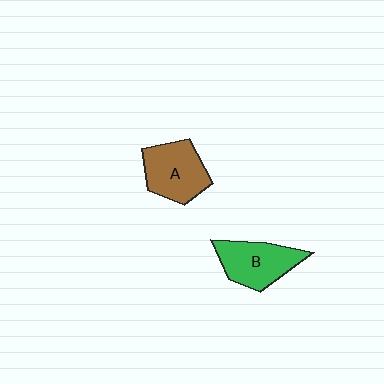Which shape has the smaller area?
Shape B (green).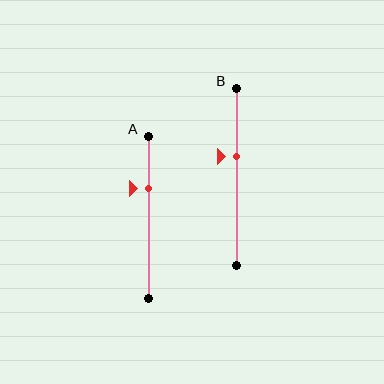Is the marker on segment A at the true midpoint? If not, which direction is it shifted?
No, the marker on segment A is shifted upward by about 18% of the segment length.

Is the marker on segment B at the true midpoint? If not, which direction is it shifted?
No, the marker on segment B is shifted upward by about 12% of the segment length.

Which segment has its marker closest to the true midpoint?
Segment B has its marker closest to the true midpoint.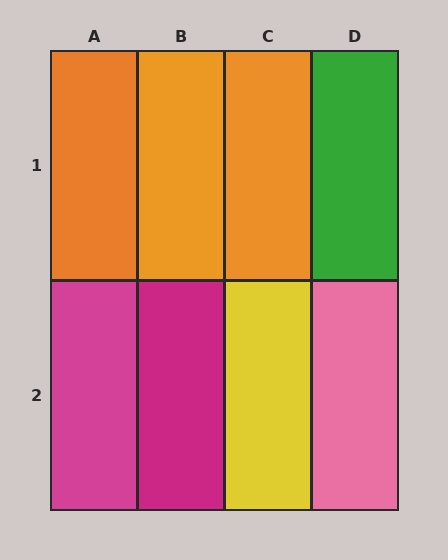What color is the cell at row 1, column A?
Orange.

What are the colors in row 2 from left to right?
Magenta, magenta, yellow, pink.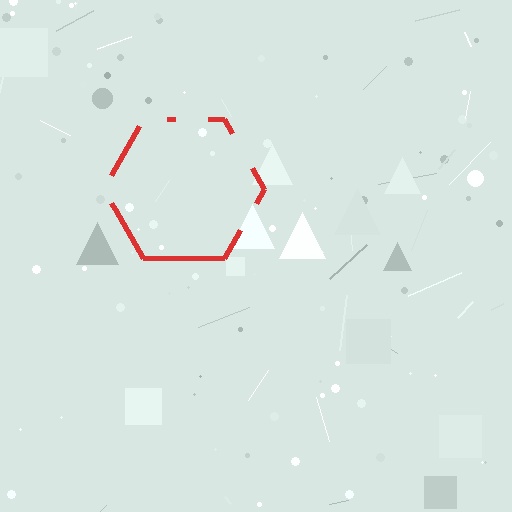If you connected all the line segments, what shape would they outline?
They would outline a hexagon.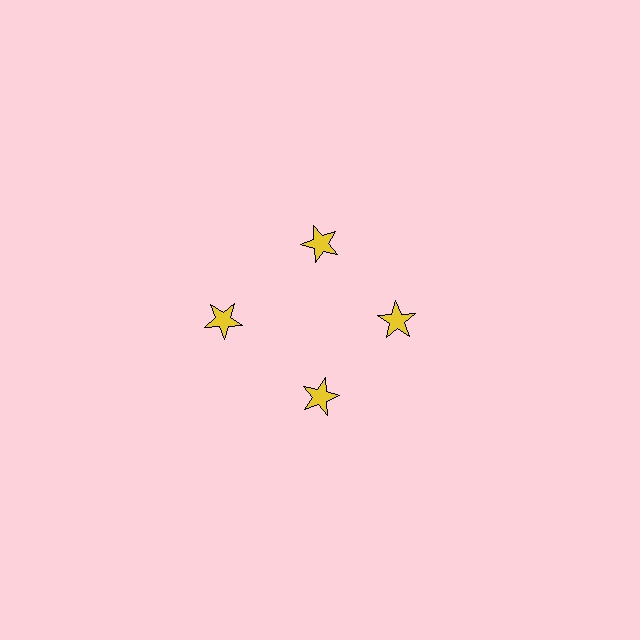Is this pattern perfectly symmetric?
No. The 4 yellow stars are arranged in a ring, but one element near the 9 o'clock position is pushed outward from the center, breaking the 4-fold rotational symmetry.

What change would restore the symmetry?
The symmetry would be restored by moving it inward, back onto the ring so that all 4 stars sit at equal angles and equal distance from the center.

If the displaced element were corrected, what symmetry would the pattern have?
It would have 4-fold rotational symmetry — the pattern would map onto itself every 90 degrees.